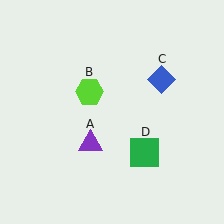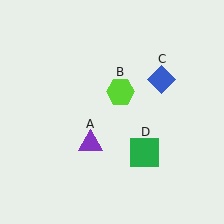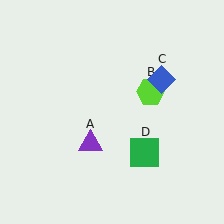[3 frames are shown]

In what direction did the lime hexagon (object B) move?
The lime hexagon (object B) moved right.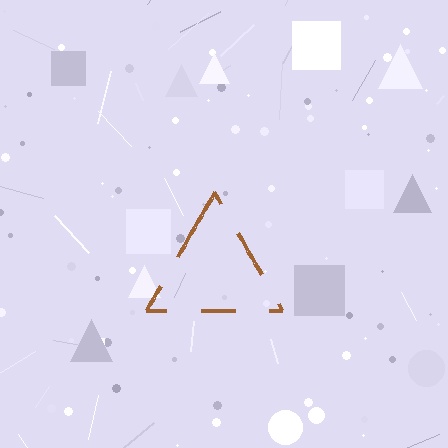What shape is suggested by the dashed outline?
The dashed outline suggests a triangle.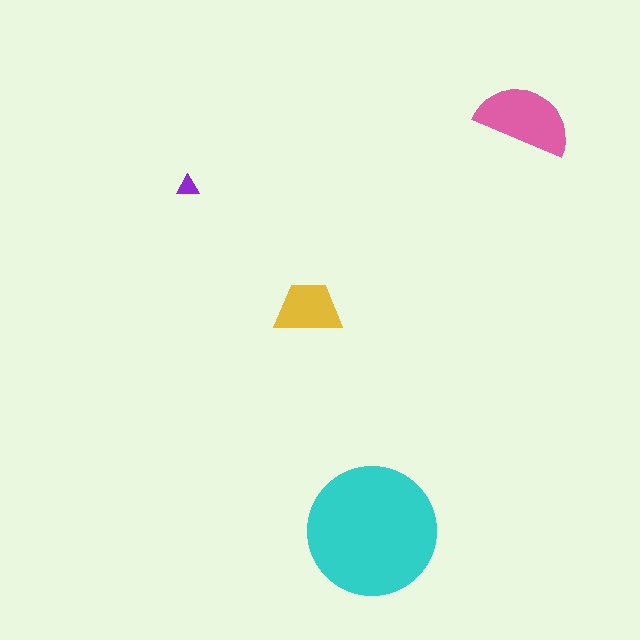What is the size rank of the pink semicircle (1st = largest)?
2nd.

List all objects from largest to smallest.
The cyan circle, the pink semicircle, the yellow trapezoid, the purple triangle.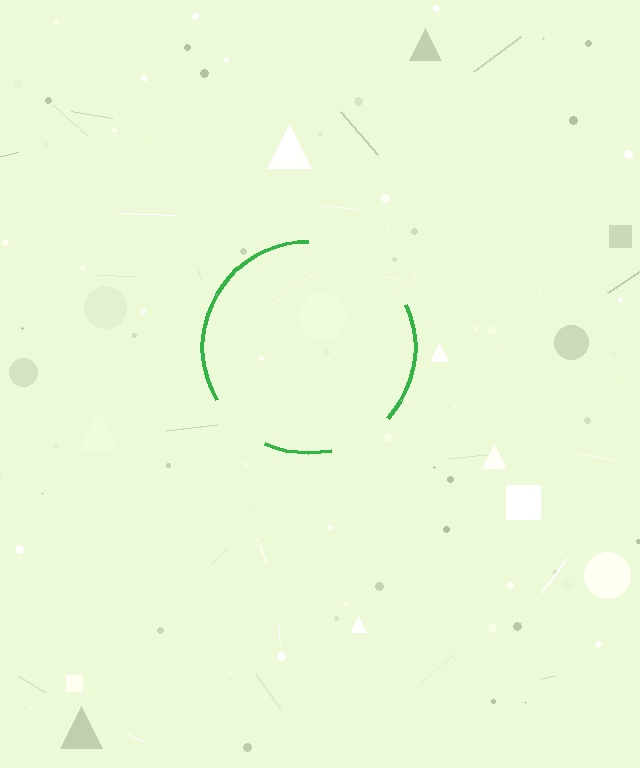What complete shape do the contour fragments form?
The contour fragments form a circle.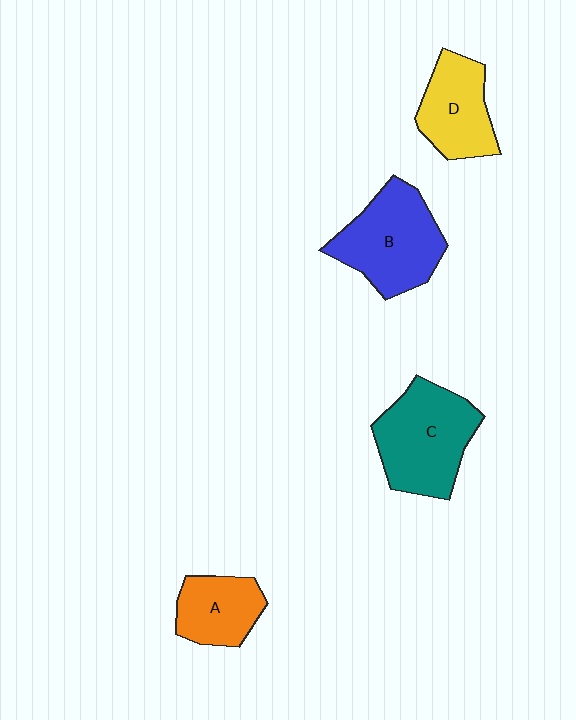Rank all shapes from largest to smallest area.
From largest to smallest: C (teal), B (blue), D (yellow), A (orange).